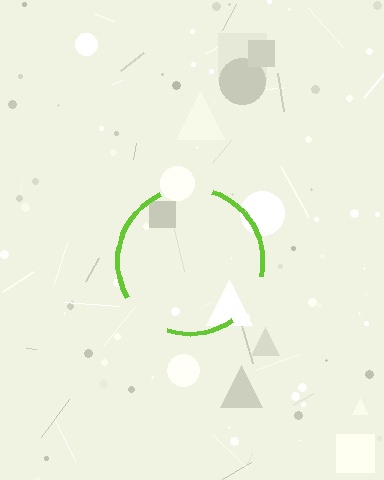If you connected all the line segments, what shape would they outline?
They would outline a circle.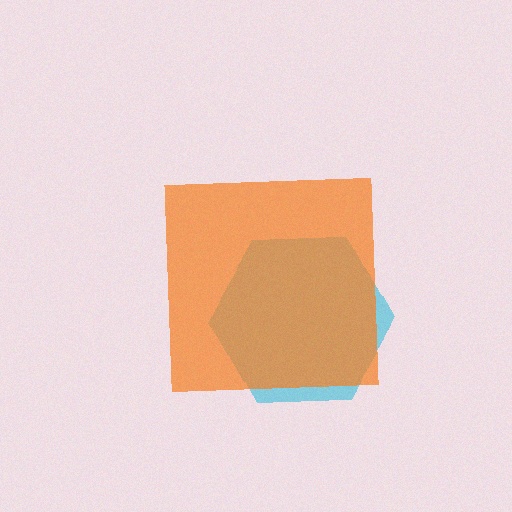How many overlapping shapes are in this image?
There are 2 overlapping shapes in the image.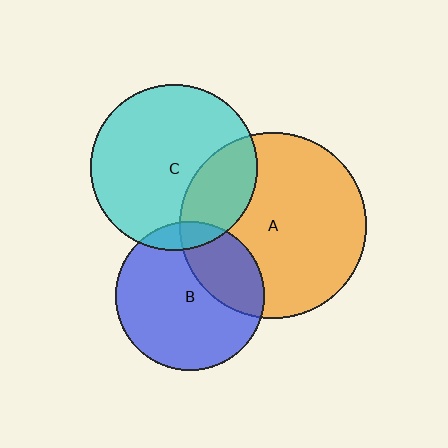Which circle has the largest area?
Circle A (orange).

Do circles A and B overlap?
Yes.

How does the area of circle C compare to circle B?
Approximately 1.3 times.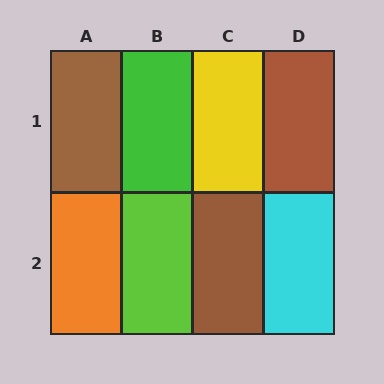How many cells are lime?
1 cell is lime.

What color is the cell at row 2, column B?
Lime.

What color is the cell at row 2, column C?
Brown.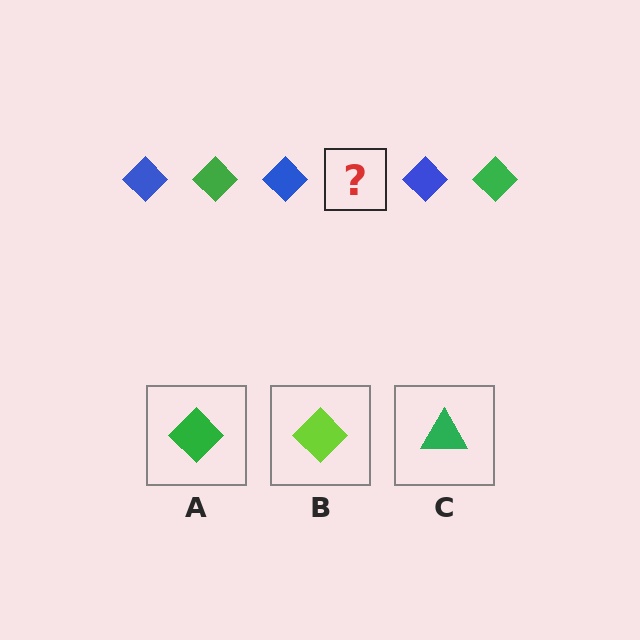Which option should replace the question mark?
Option A.